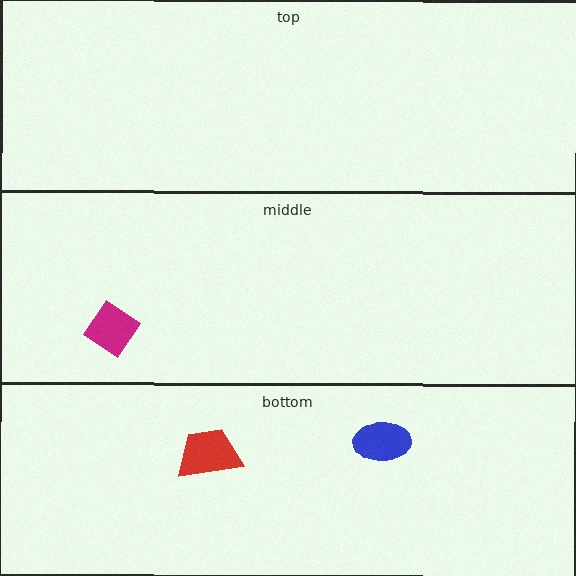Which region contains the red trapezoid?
The bottom region.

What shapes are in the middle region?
The magenta diamond.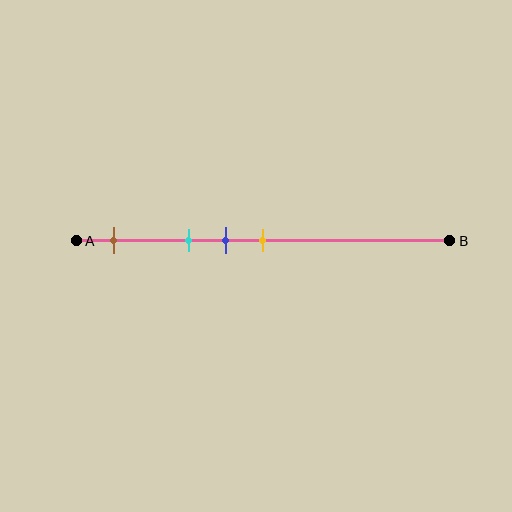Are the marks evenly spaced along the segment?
No, the marks are not evenly spaced.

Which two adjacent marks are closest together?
The blue and yellow marks are the closest adjacent pair.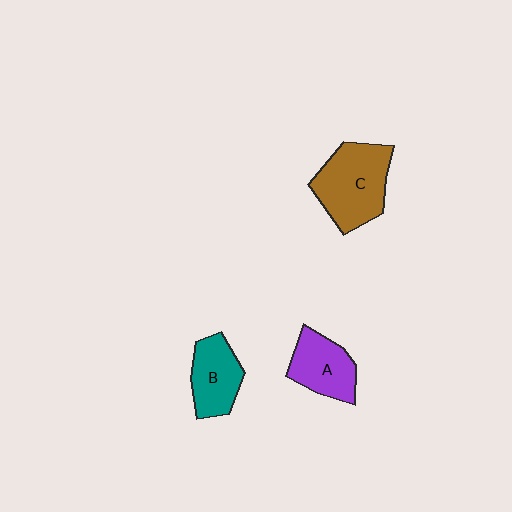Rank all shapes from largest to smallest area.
From largest to smallest: C (brown), A (purple), B (teal).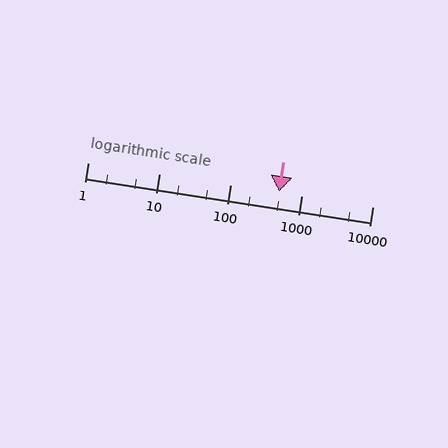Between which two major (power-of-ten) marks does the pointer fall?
The pointer is between 100 and 1000.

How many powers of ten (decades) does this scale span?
The scale spans 4 decades, from 1 to 10000.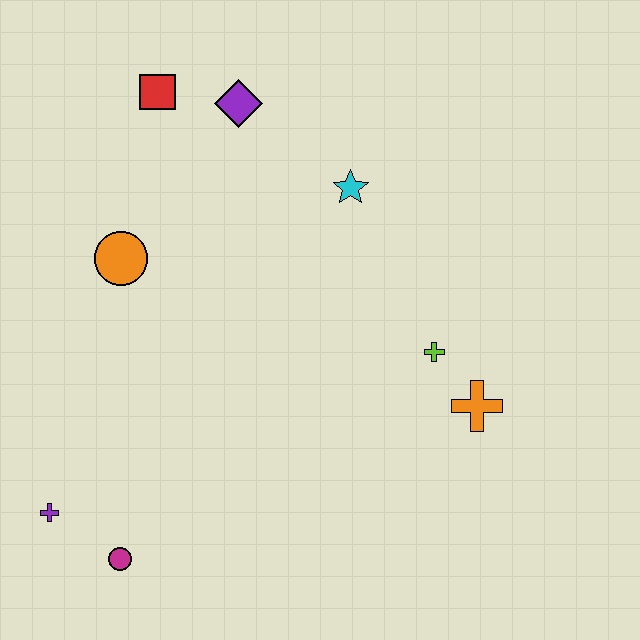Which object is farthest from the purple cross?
The purple diamond is farthest from the purple cross.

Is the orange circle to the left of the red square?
Yes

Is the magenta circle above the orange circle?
No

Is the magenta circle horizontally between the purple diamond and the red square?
No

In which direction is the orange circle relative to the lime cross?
The orange circle is to the left of the lime cross.